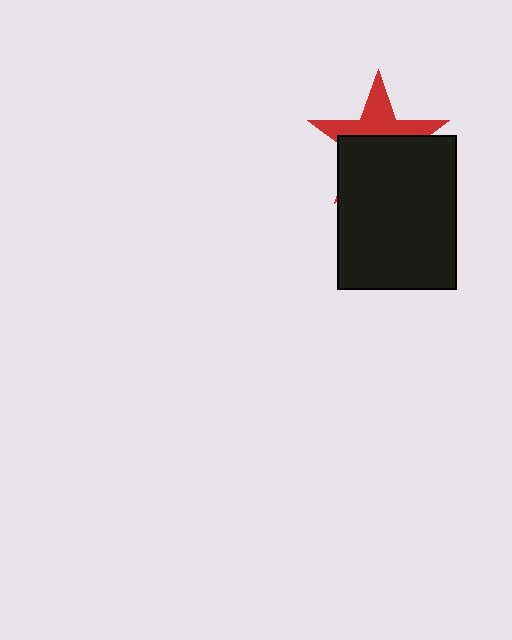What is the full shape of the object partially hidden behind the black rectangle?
The partially hidden object is a red star.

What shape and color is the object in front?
The object in front is a black rectangle.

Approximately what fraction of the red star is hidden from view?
Roughly 56% of the red star is hidden behind the black rectangle.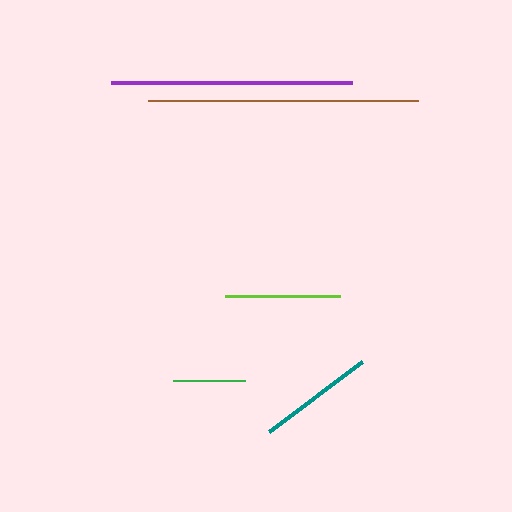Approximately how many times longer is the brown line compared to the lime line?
The brown line is approximately 2.4 times the length of the lime line.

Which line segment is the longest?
The brown line is the longest at approximately 270 pixels.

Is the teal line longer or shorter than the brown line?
The brown line is longer than the teal line.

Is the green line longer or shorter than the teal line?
The teal line is longer than the green line.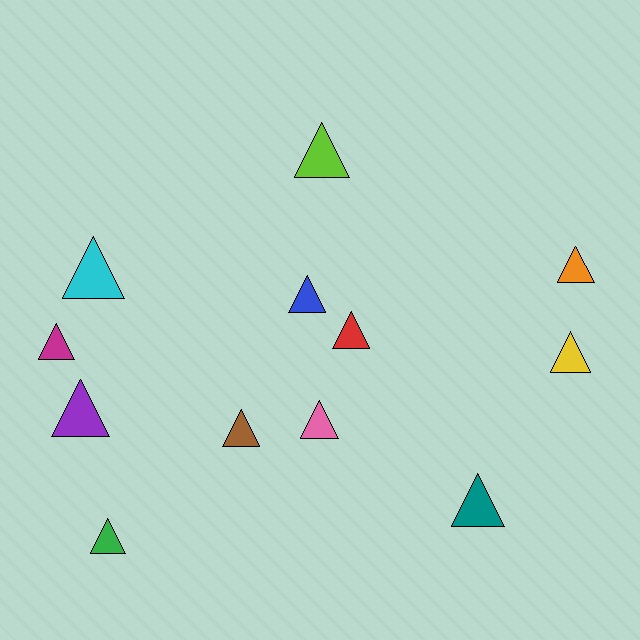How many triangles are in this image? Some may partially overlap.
There are 12 triangles.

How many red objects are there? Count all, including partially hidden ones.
There is 1 red object.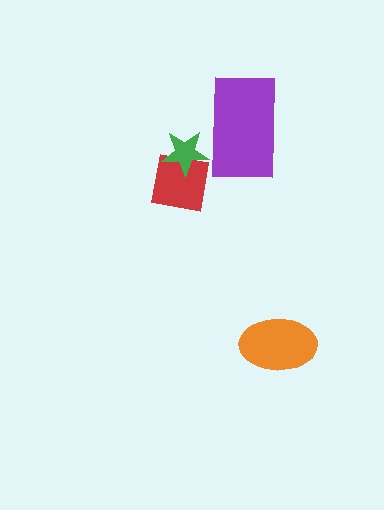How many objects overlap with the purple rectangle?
1 object overlaps with the purple rectangle.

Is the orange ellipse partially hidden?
No, no other shape covers it.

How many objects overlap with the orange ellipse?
0 objects overlap with the orange ellipse.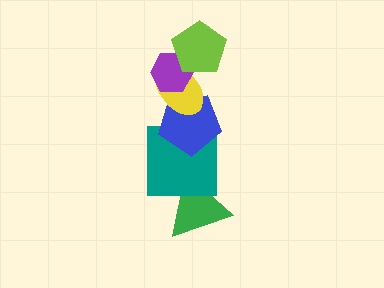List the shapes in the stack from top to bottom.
From top to bottom: the lime pentagon, the purple hexagon, the yellow ellipse, the blue pentagon, the teal square, the green triangle.